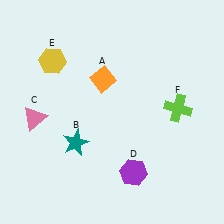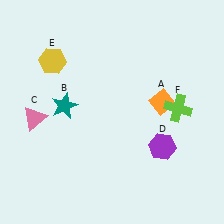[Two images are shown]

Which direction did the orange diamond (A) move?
The orange diamond (A) moved right.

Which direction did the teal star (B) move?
The teal star (B) moved up.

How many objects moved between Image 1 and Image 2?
3 objects moved between the two images.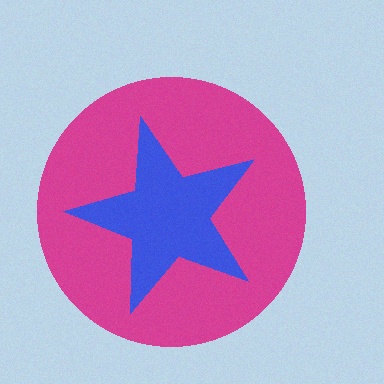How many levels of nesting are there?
2.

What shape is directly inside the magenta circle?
The blue star.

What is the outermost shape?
The magenta circle.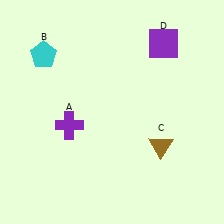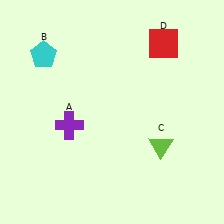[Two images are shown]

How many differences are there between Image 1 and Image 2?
There are 2 differences between the two images.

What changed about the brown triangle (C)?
In Image 1, C is brown. In Image 2, it changed to lime.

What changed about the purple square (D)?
In Image 1, D is purple. In Image 2, it changed to red.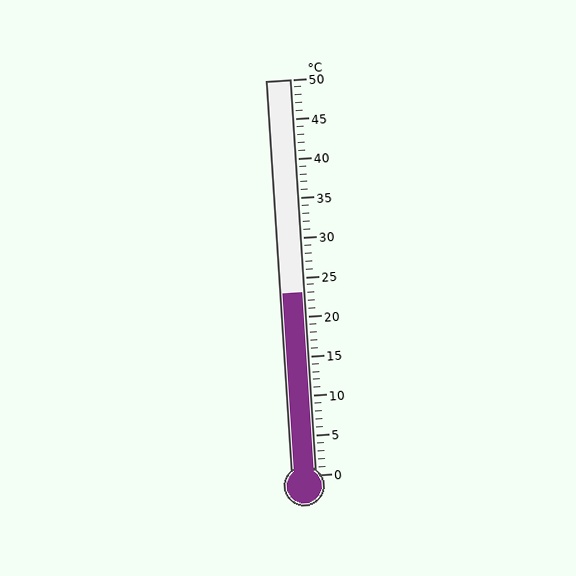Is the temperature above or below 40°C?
The temperature is below 40°C.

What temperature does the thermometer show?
The thermometer shows approximately 23°C.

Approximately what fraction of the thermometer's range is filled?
The thermometer is filled to approximately 45% of its range.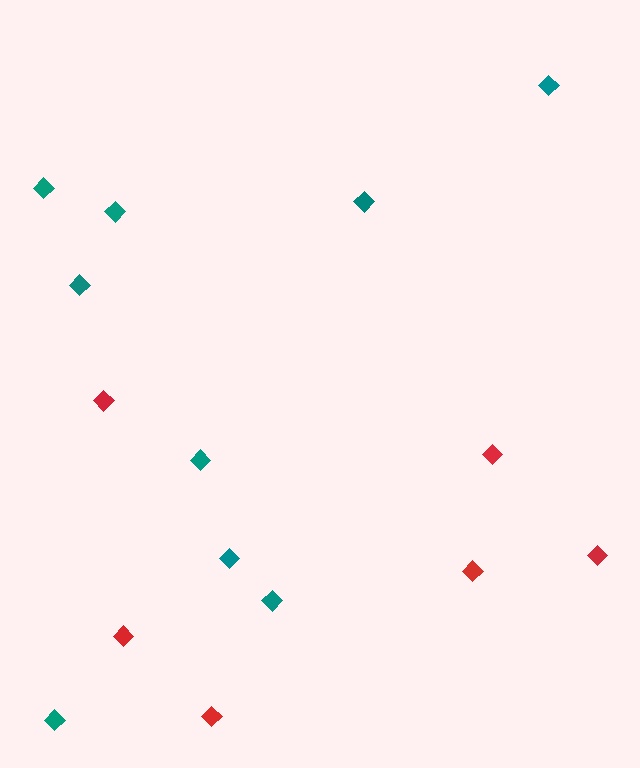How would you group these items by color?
There are 2 groups: one group of red diamonds (6) and one group of teal diamonds (9).